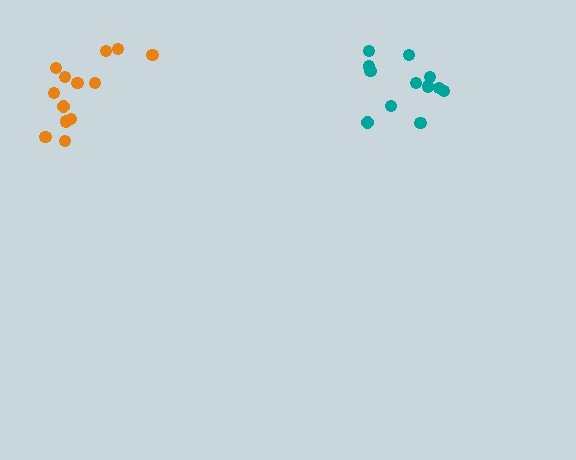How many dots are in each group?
Group 1: 12 dots, Group 2: 13 dots (25 total).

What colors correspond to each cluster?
The clusters are colored: teal, orange.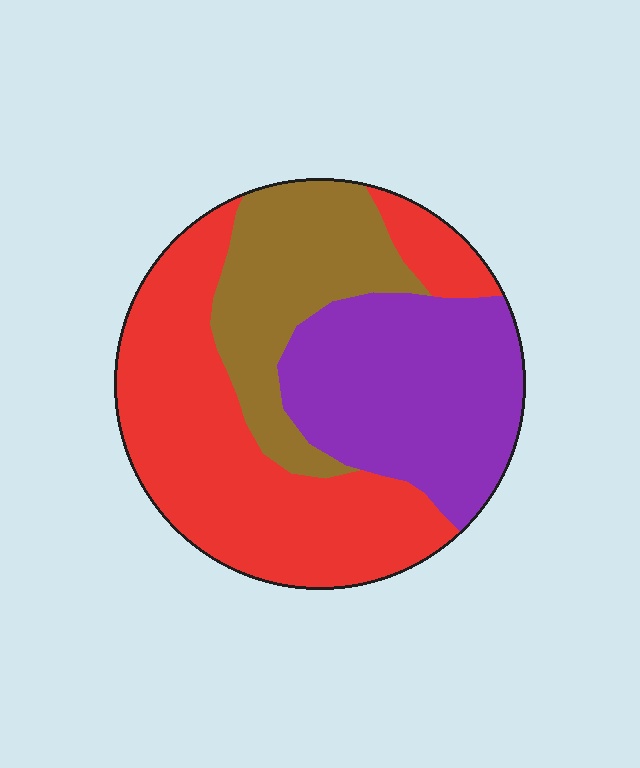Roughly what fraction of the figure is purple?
Purple takes up about one third (1/3) of the figure.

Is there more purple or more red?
Red.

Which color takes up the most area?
Red, at roughly 45%.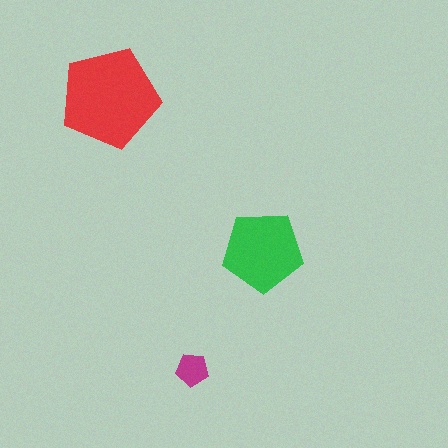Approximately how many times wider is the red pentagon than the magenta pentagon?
About 3 times wider.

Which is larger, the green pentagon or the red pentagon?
The red one.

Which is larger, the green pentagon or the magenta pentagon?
The green one.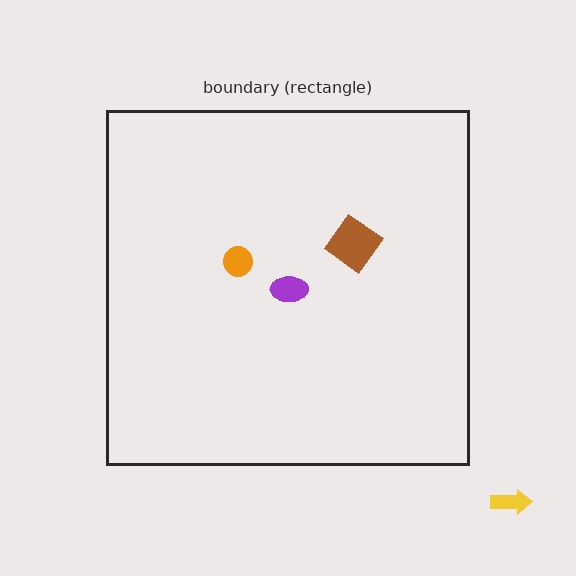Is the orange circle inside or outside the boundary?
Inside.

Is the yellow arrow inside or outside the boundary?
Outside.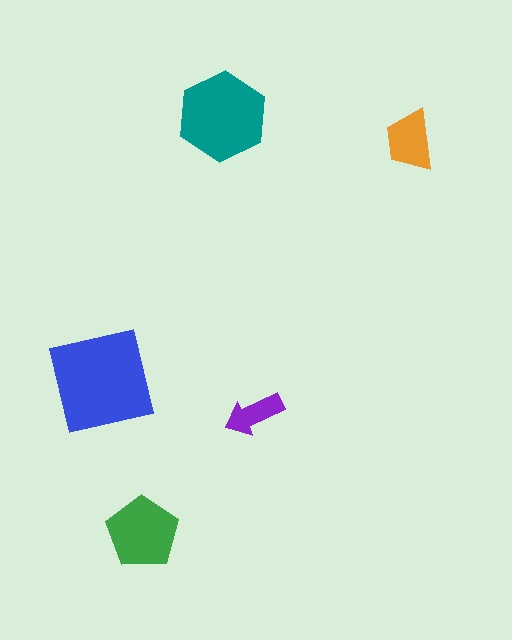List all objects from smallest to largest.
The purple arrow, the orange trapezoid, the green pentagon, the teal hexagon, the blue square.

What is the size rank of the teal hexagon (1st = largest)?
2nd.